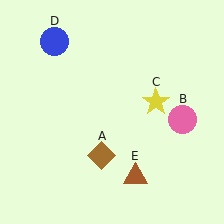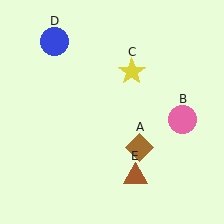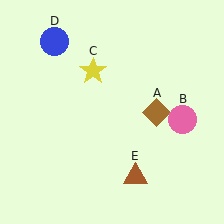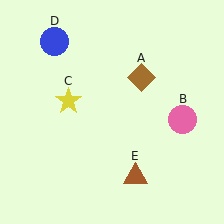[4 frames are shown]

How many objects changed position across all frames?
2 objects changed position: brown diamond (object A), yellow star (object C).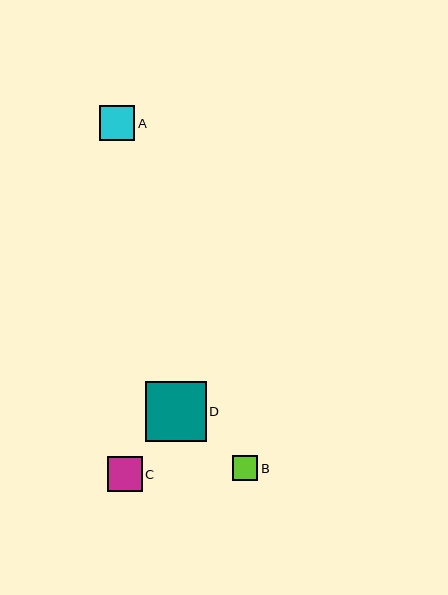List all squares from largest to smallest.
From largest to smallest: D, A, C, B.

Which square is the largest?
Square D is the largest with a size of approximately 60 pixels.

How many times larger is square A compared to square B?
Square A is approximately 1.4 times the size of square B.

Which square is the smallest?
Square B is the smallest with a size of approximately 26 pixels.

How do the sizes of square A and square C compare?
Square A and square C are approximately the same size.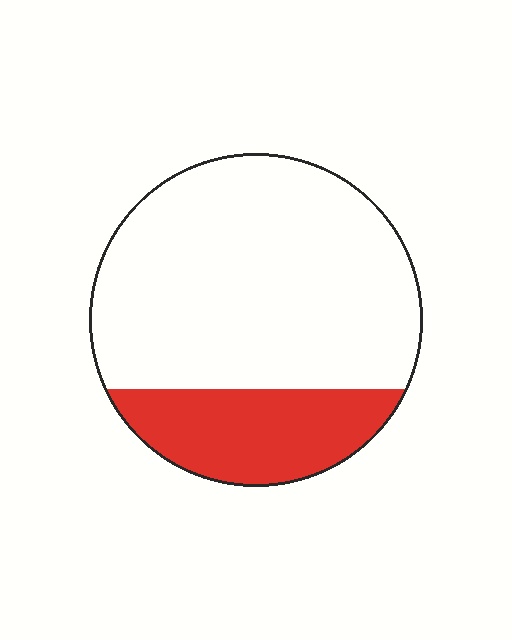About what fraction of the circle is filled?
About one quarter (1/4).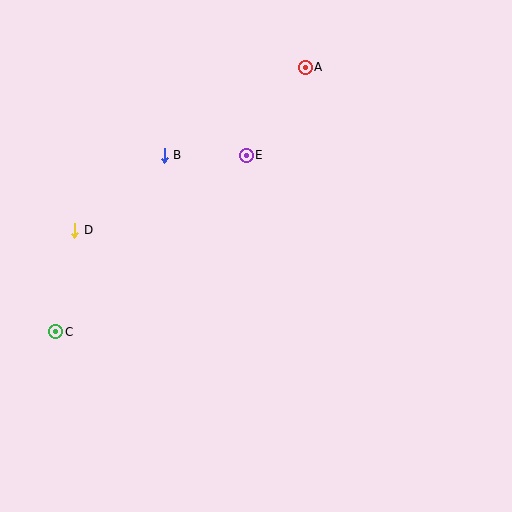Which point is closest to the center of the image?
Point E at (246, 155) is closest to the center.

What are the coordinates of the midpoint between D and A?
The midpoint between D and A is at (190, 149).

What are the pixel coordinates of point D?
Point D is at (75, 230).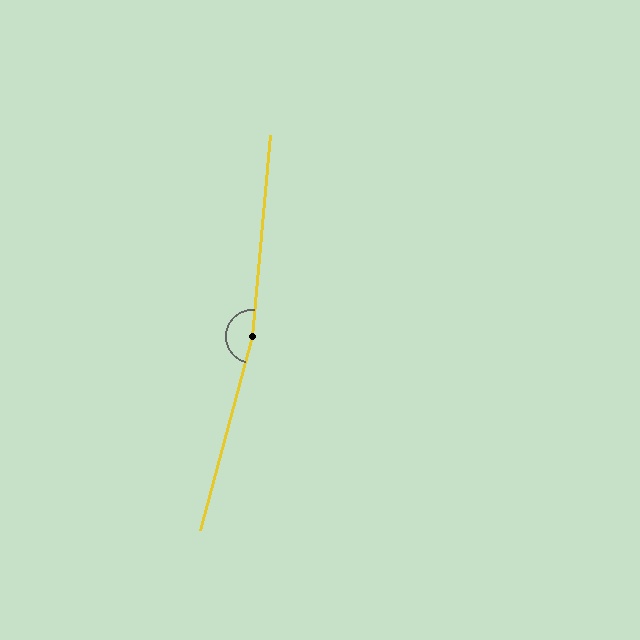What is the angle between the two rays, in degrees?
Approximately 170 degrees.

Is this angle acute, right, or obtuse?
It is obtuse.